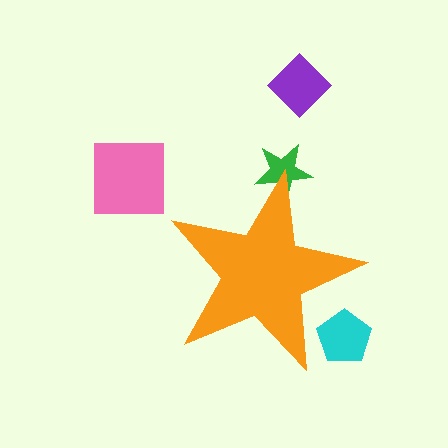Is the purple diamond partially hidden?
No, the purple diamond is fully visible.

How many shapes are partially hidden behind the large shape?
2 shapes are partially hidden.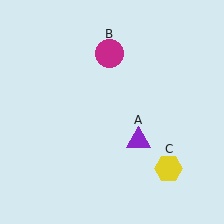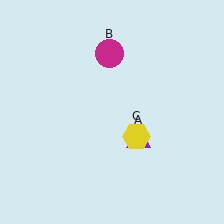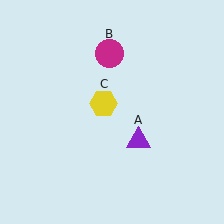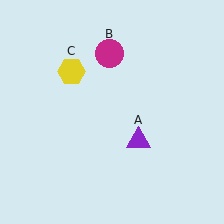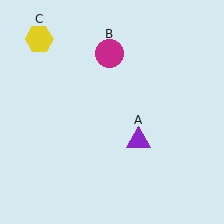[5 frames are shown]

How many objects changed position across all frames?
1 object changed position: yellow hexagon (object C).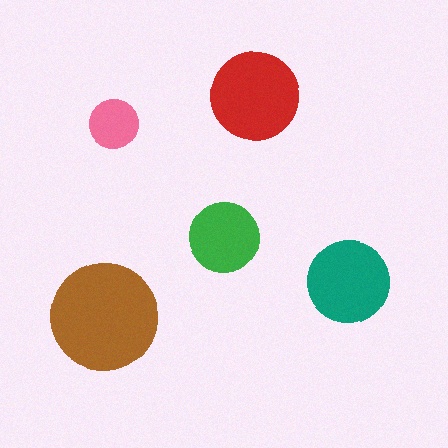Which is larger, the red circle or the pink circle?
The red one.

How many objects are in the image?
There are 5 objects in the image.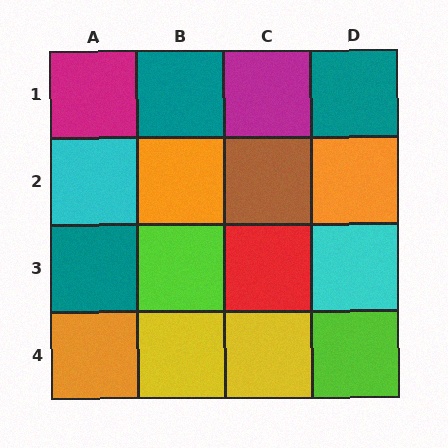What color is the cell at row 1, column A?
Magenta.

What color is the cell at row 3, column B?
Lime.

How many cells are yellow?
2 cells are yellow.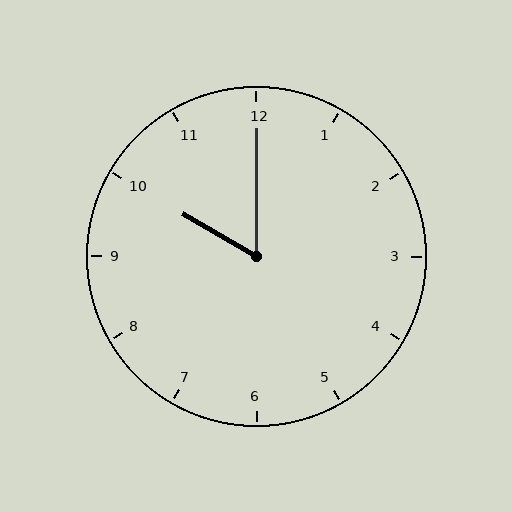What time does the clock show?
10:00.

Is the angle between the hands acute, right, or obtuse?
It is acute.